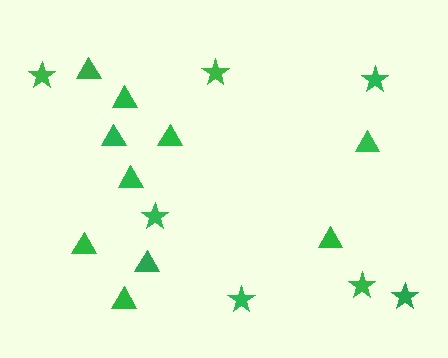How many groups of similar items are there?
There are 2 groups: one group of stars (7) and one group of triangles (10).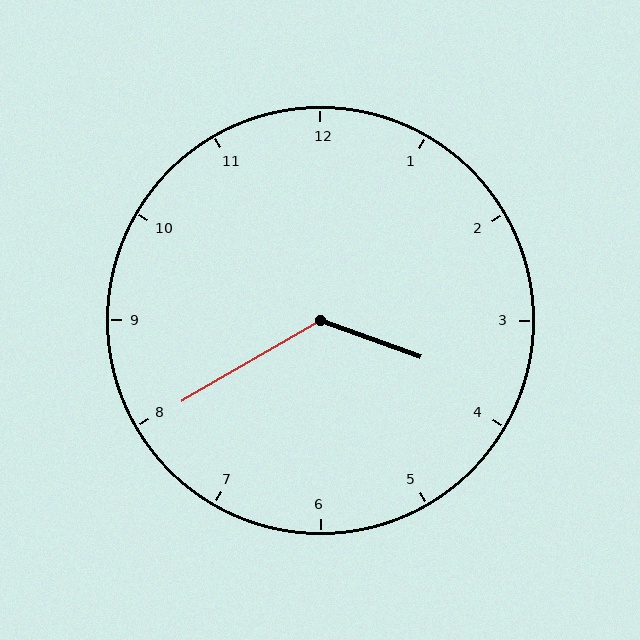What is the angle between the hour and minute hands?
Approximately 130 degrees.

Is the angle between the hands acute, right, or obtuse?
It is obtuse.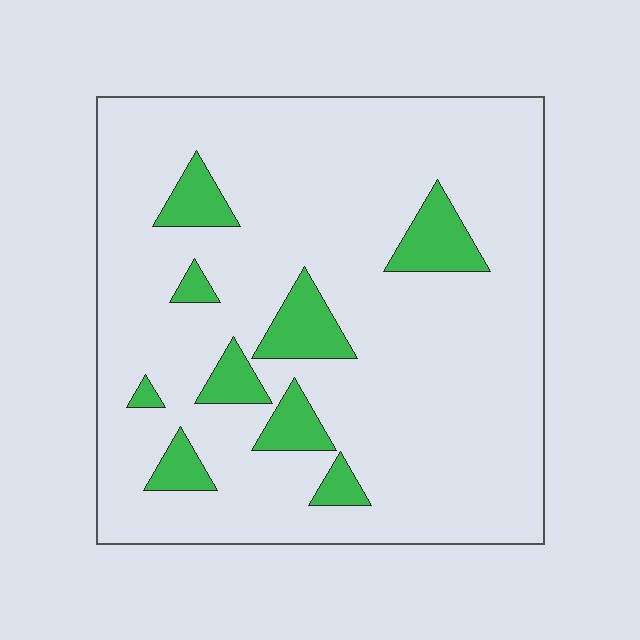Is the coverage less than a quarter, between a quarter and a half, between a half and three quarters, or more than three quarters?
Less than a quarter.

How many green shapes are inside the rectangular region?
9.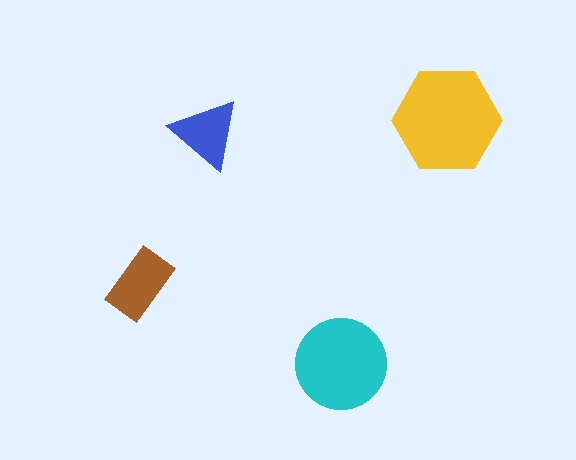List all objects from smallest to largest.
The blue triangle, the brown rectangle, the cyan circle, the yellow hexagon.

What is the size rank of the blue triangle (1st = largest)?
4th.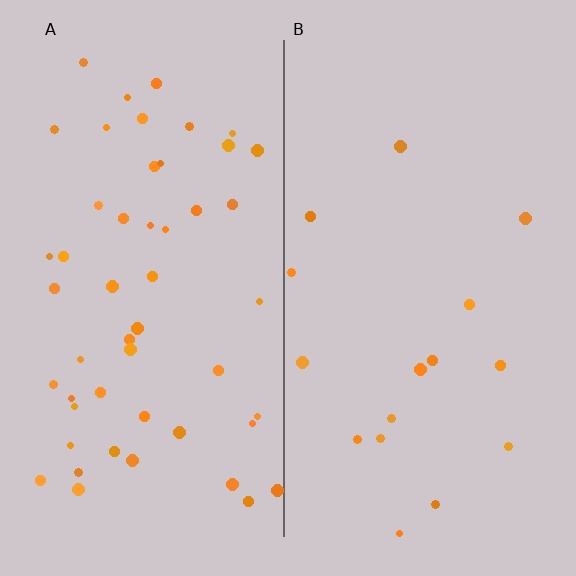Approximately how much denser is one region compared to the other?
Approximately 3.2× — region A over region B.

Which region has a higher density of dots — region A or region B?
A (the left).